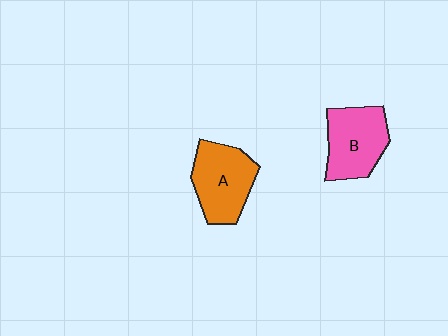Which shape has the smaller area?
Shape B (pink).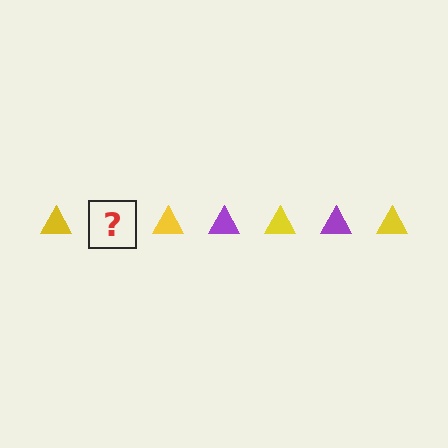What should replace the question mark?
The question mark should be replaced with a purple triangle.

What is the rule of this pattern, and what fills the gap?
The rule is that the pattern cycles through yellow, purple triangles. The gap should be filled with a purple triangle.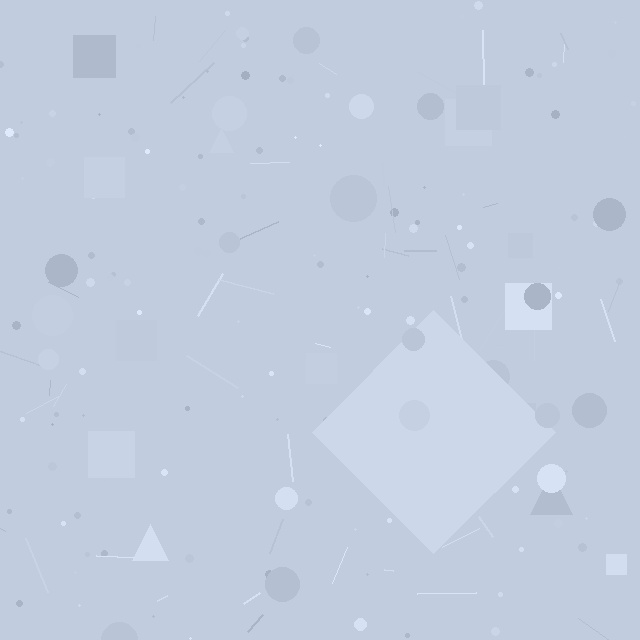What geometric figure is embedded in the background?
A diamond is embedded in the background.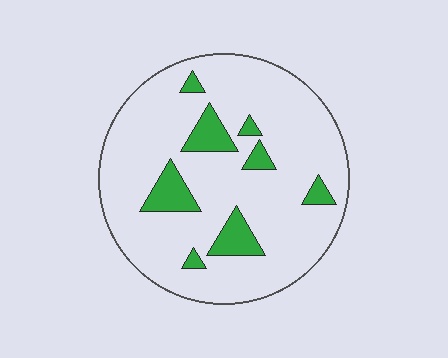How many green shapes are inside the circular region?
8.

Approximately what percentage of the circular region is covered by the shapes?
Approximately 15%.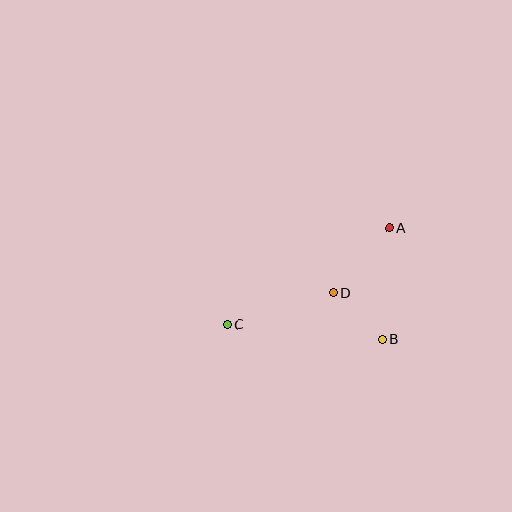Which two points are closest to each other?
Points B and D are closest to each other.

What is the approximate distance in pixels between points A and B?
The distance between A and B is approximately 112 pixels.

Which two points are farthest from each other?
Points A and C are farthest from each other.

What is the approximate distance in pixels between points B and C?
The distance between B and C is approximately 156 pixels.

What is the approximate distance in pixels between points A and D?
The distance between A and D is approximately 86 pixels.